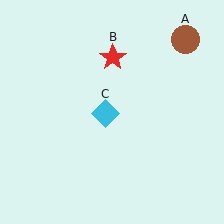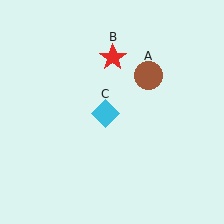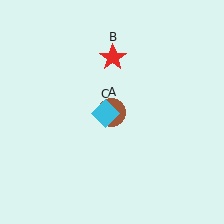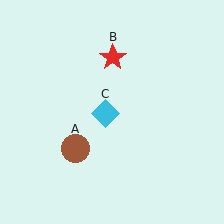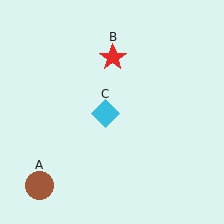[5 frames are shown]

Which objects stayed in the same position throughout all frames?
Red star (object B) and cyan diamond (object C) remained stationary.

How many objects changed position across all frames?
1 object changed position: brown circle (object A).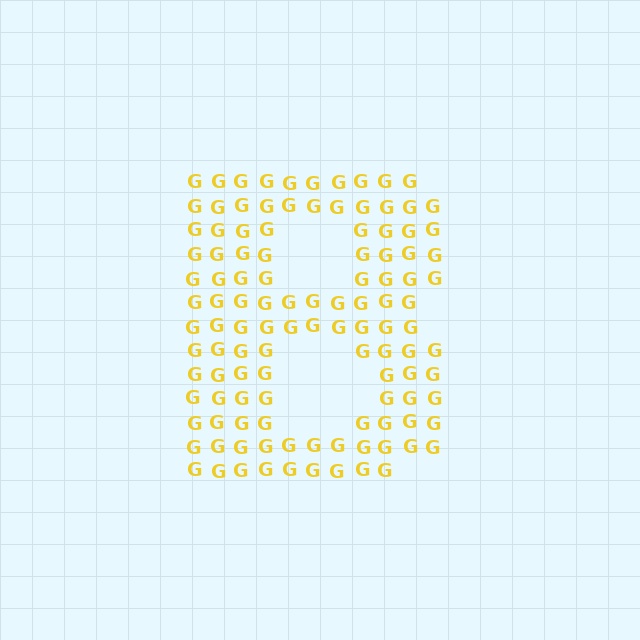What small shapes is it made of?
It is made of small letter G's.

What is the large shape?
The large shape is the letter B.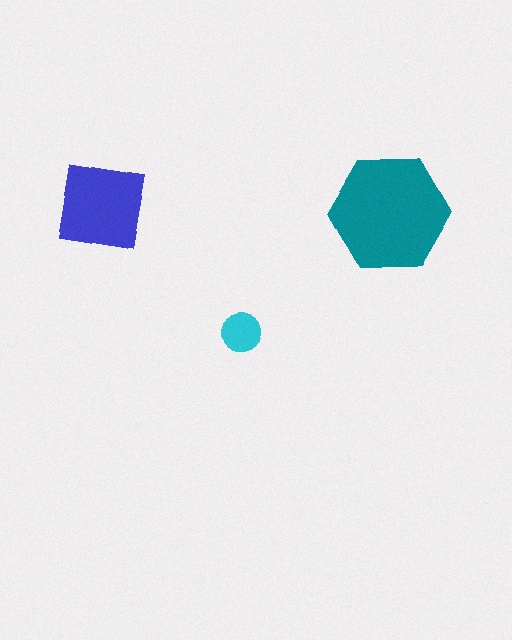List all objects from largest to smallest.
The teal hexagon, the blue square, the cyan circle.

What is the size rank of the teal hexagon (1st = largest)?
1st.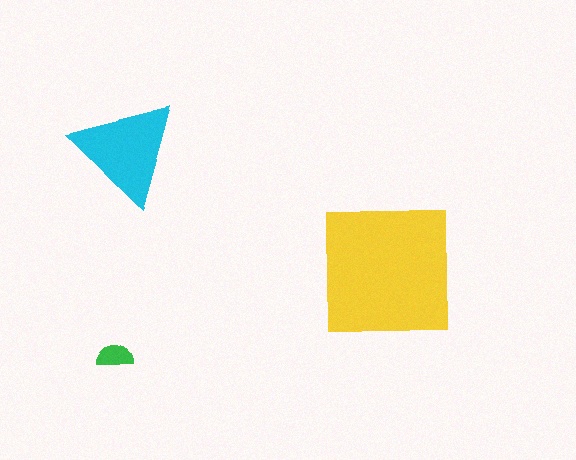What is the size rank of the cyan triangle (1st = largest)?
2nd.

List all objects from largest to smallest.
The yellow square, the cyan triangle, the green semicircle.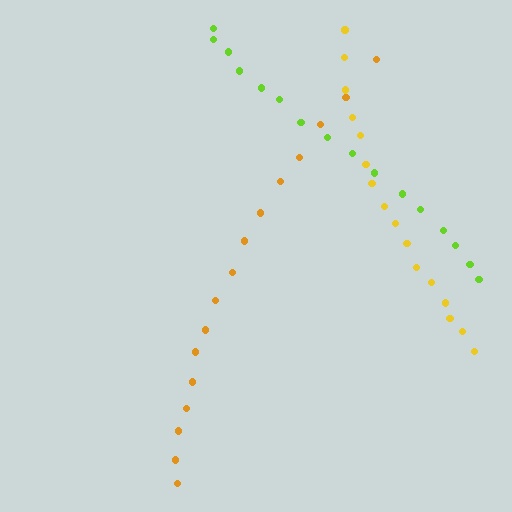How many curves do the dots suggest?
There are 3 distinct paths.